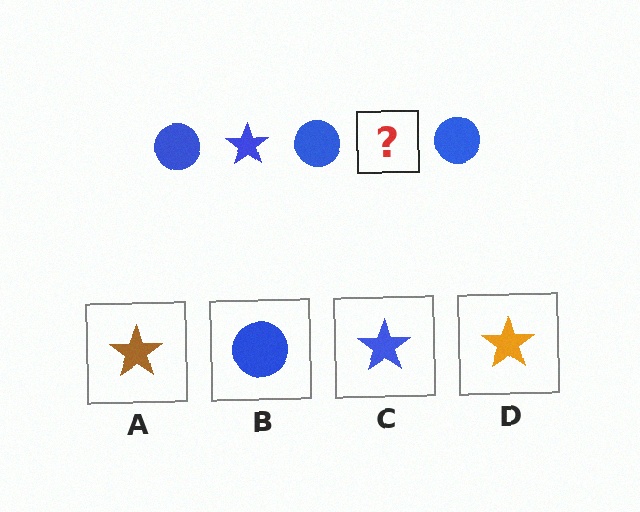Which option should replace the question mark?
Option C.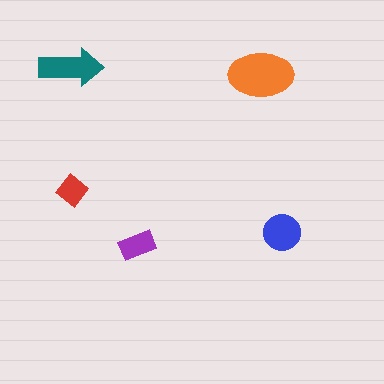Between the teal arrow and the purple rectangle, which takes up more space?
The teal arrow.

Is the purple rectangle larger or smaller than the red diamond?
Larger.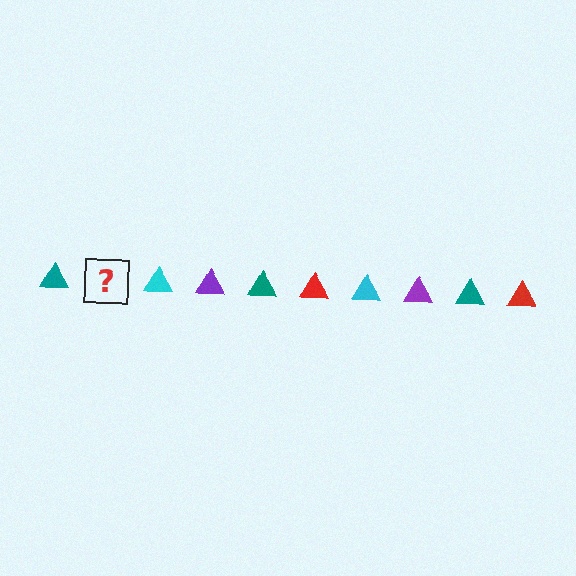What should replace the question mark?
The question mark should be replaced with a red triangle.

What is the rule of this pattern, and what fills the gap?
The rule is that the pattern cycles through teal, red, cyan, purple triangles. The gap should be filled with a red triangle.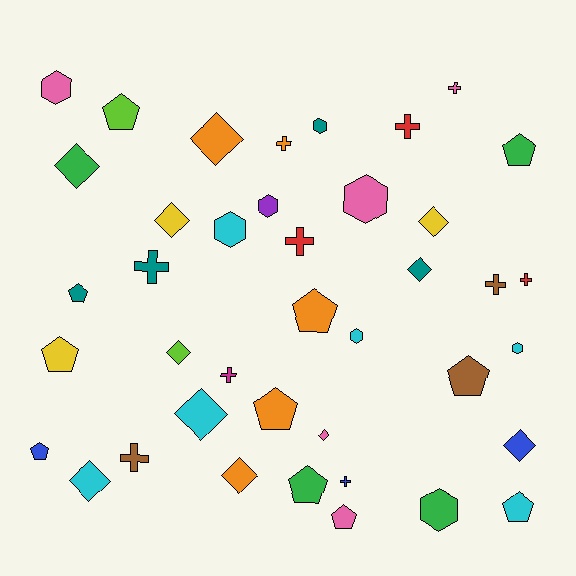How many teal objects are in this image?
There are 4 teal objects.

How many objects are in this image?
There are 40 objects.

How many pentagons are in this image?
There are 11 pentagons.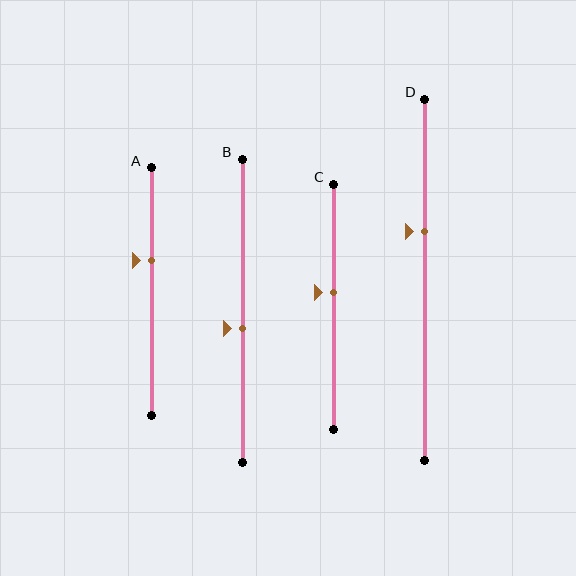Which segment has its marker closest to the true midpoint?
Segment B has its marker closest to the true midpoint.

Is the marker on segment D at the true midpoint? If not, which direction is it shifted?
No, the marker on segment D is shifted upward by about 13% of the segment length.